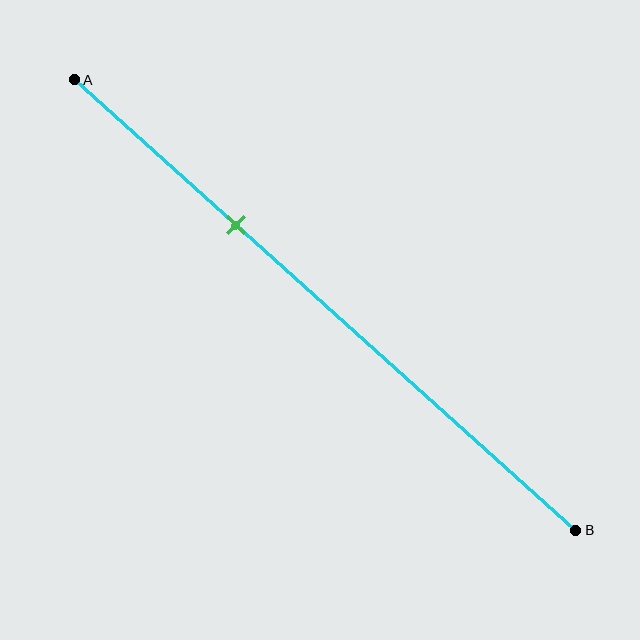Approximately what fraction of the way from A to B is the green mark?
The green mark is approximately 30% of the way from A to B.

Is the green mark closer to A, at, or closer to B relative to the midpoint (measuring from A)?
The green mark is closer to point A than the midpoint of segment AB.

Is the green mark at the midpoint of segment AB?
No, the mark is at about 30% from A, not at the 50% midpoint.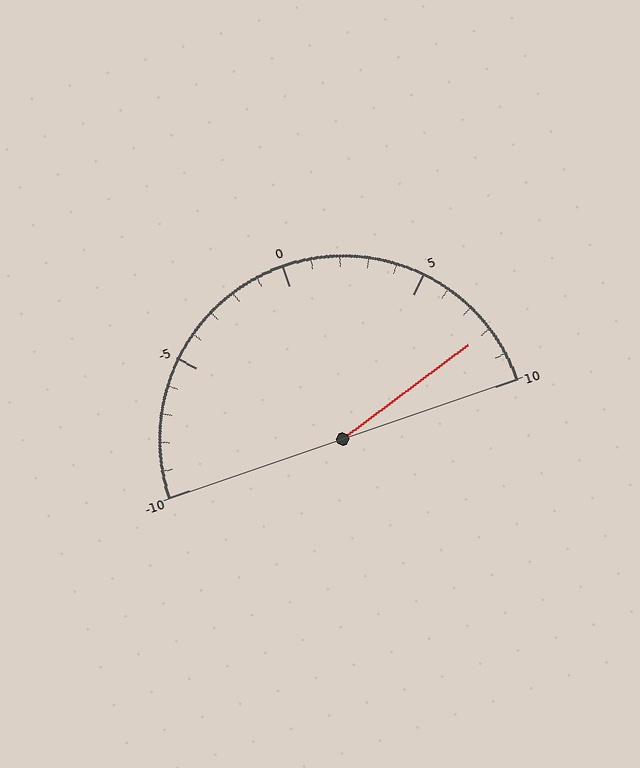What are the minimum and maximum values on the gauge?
The gauge ranges from -10 to 10.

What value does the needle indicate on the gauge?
The needle indicates approximately 8.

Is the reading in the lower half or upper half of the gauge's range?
The reading is in the upper half of the range (-10 to 10).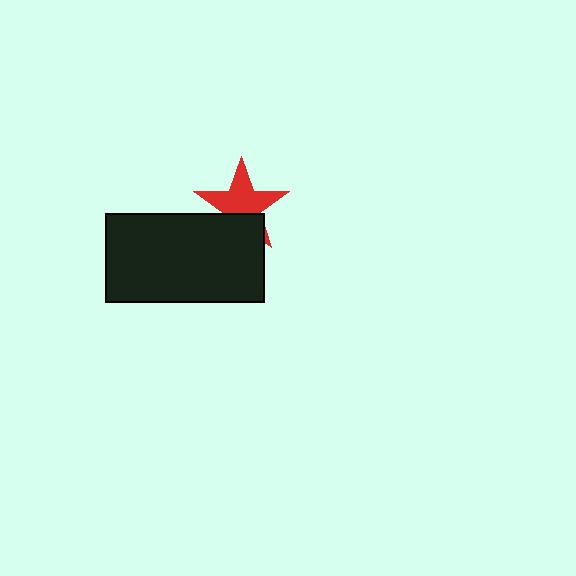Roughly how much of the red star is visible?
Most of it is visible (roughly 66%).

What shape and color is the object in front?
The object in front is a black rectangle.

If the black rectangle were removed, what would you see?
You would see the complete red star.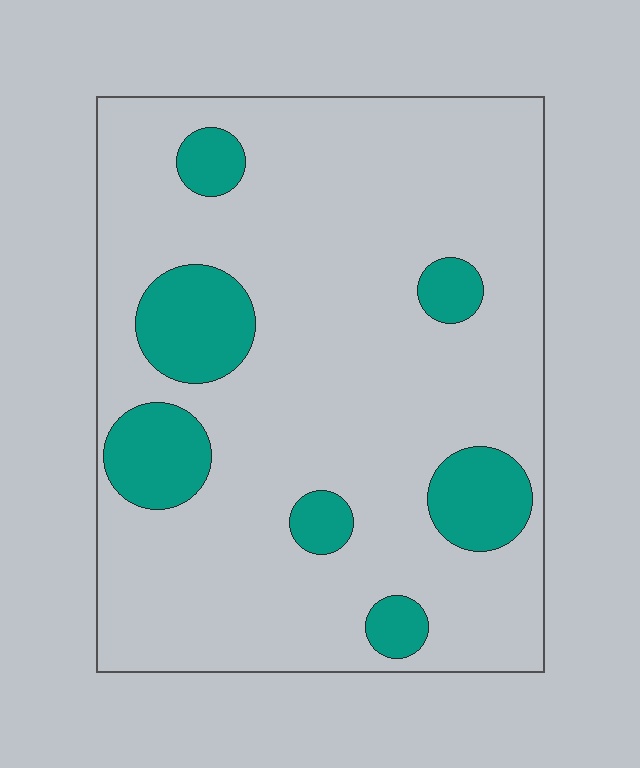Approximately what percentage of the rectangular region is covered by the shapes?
Approximately 15%.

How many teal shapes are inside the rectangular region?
7.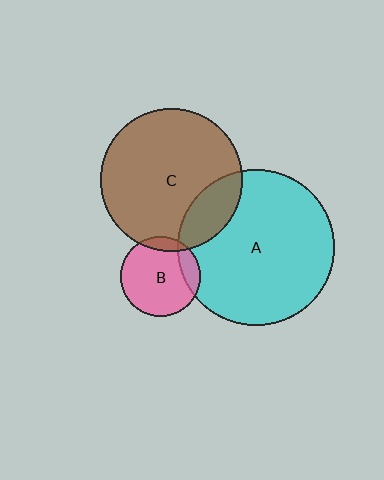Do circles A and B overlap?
Yes.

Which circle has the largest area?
Circle A (cyan).